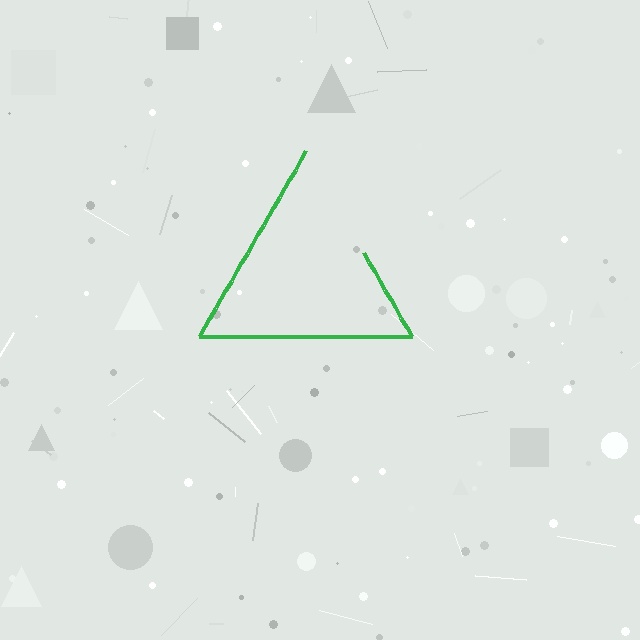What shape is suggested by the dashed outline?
The dashed outline suggests a triangle.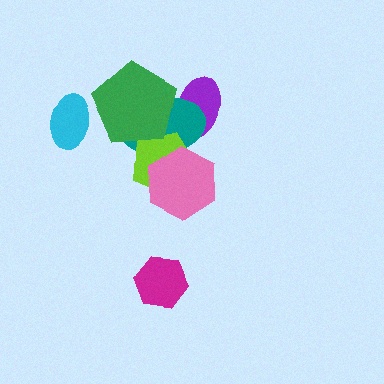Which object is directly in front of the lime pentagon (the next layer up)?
The pink hexagon is directly in front of the lime pentagon.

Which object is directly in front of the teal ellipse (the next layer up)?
The lime pentagon is directly in front of the teal ellipse.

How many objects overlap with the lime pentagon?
3 objects overlap with the lime pentagon.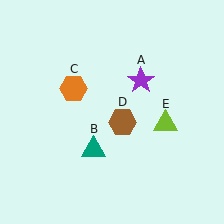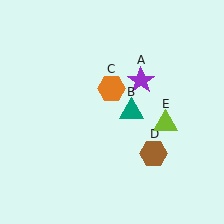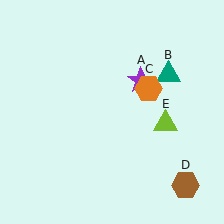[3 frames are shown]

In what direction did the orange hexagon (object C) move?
The orange hexagon (object C) moved right.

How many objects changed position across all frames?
3 objects changed position: teal triangle (object B), orange hexagon (object C), brown hexagon (object D).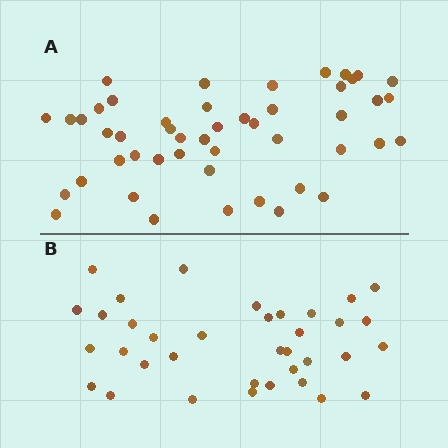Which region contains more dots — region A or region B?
Region A (the top region) has more dots.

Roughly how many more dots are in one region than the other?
Region A has roughly 12 or so more dots than region B.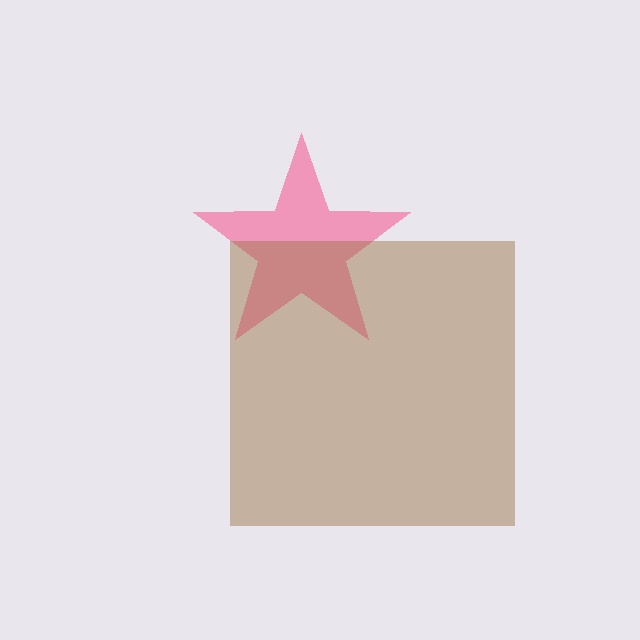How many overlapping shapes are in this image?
There are 2 overlapping shapes in the image.